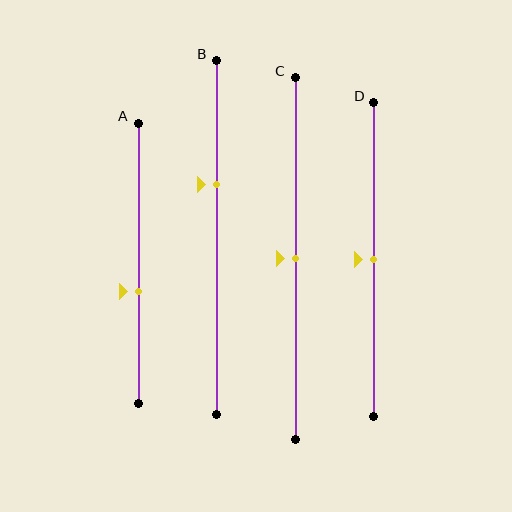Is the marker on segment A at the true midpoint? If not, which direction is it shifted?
No, the marker on segment A is shifted downward by about 10% of the segment length.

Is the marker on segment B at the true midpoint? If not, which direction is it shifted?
No, the marker on segment B is shifted upward by about 15% of the segment length.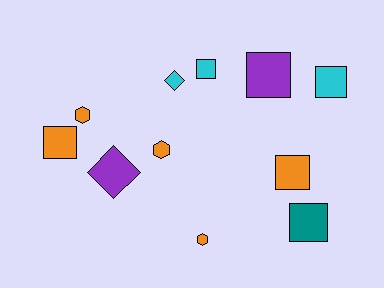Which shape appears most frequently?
Square, with 6 objects.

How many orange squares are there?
There are 2 orange squares.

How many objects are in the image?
There are 11 objects.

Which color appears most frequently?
Orange, with 5 objects.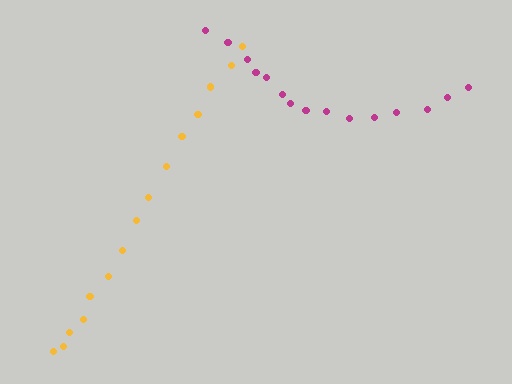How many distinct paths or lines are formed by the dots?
There are 2 distinct paths.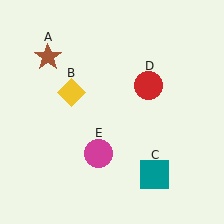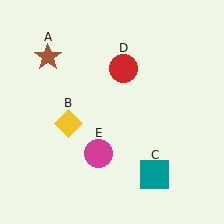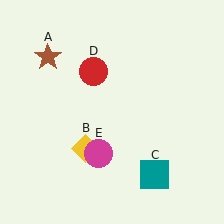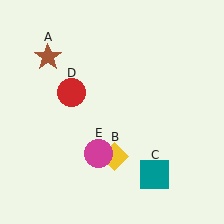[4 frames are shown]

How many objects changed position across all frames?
2 objects changed position: yellow diamond (object B), red circle (object D).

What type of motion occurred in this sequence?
The yellow diamond (object B), red circle (object D) rotated counterclockwise around the center of the scene.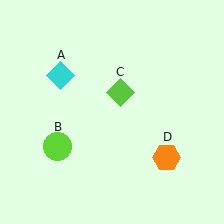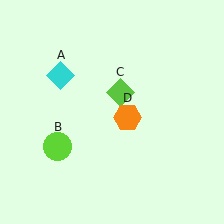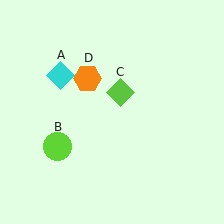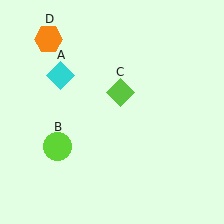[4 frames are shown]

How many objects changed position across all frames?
1 object changed position: orange hexagon (object D).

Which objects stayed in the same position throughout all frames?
Cyan diamond (object A) and lime circle (object B) and lime diamond (object C) remained stationary.